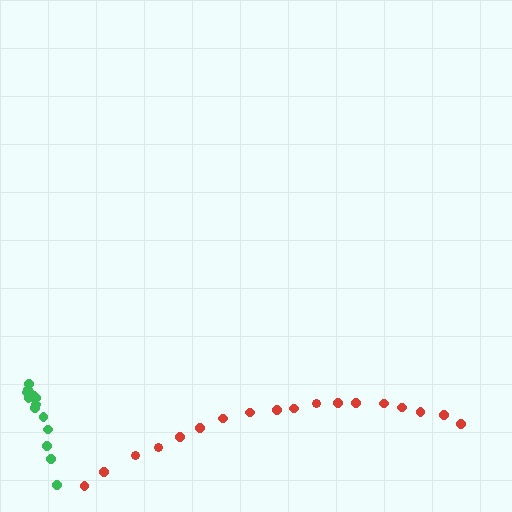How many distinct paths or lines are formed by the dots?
There are 2 distinct paths.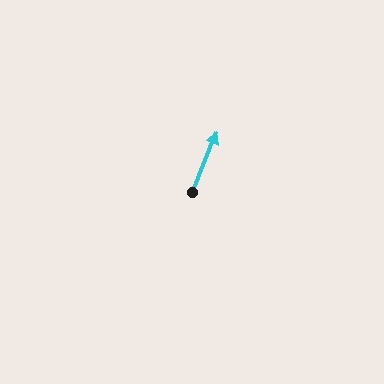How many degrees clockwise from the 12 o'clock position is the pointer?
Approximately 22 degrees.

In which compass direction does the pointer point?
North.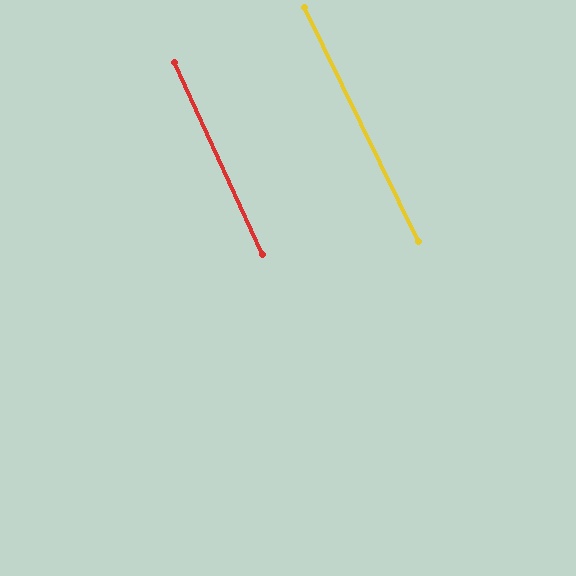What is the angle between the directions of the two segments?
Approximately 1 degree.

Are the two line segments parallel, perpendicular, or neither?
Parallel — their directions differ by only 1.4°.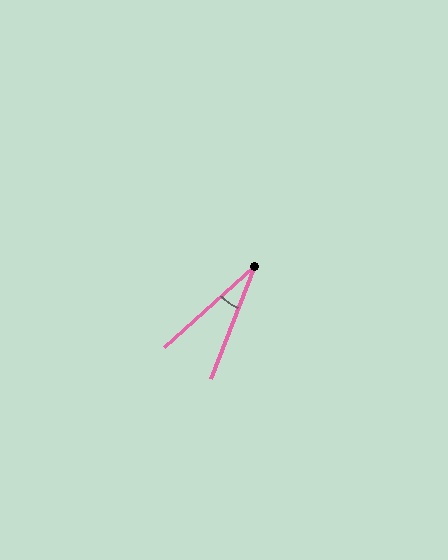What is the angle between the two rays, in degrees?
Approximately 27 degrees.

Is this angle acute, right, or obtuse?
It is acute.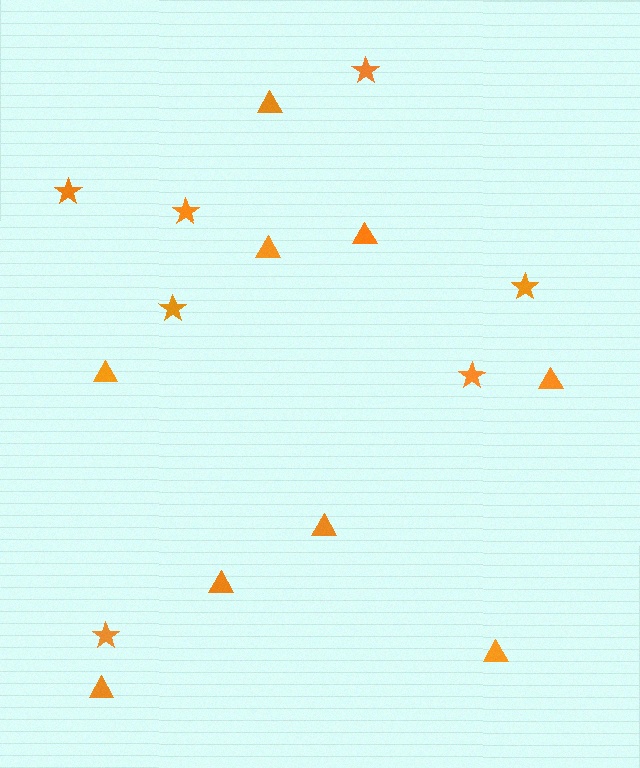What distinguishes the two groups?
There are 2 groups: one group of stars (7) and one group of triangles (9).